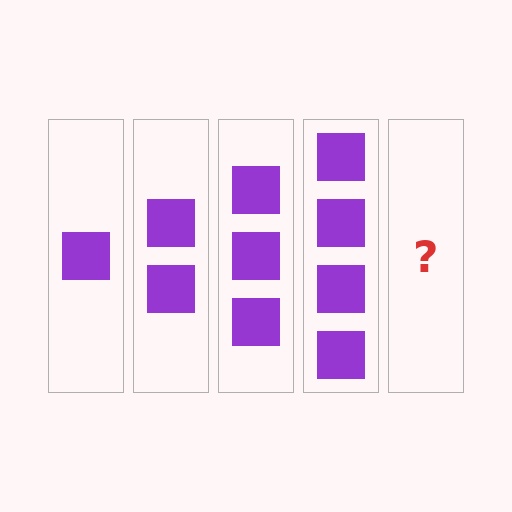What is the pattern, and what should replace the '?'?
The pattern is that each step adds one more square. The '?' should be 5 squares.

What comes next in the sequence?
The next element should be 5 squares.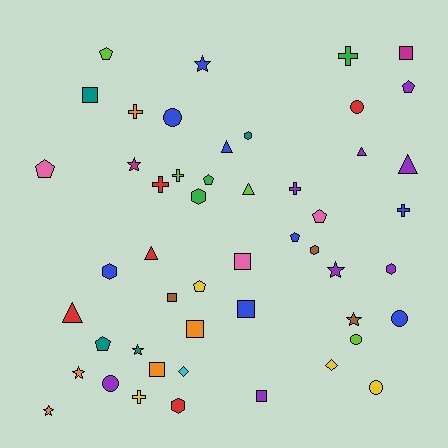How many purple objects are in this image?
There are 8 purple objects.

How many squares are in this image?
There are 8 squares.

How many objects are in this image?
There are 50 objects.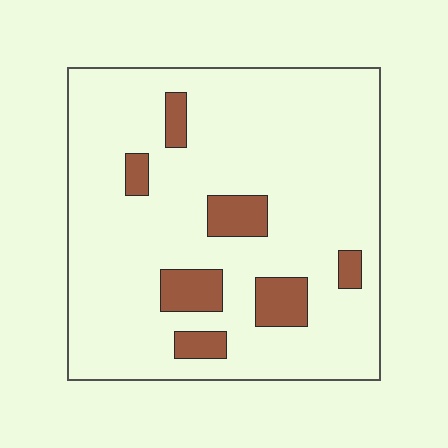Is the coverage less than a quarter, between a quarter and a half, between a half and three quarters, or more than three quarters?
Less than a quarter.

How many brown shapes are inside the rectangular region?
7.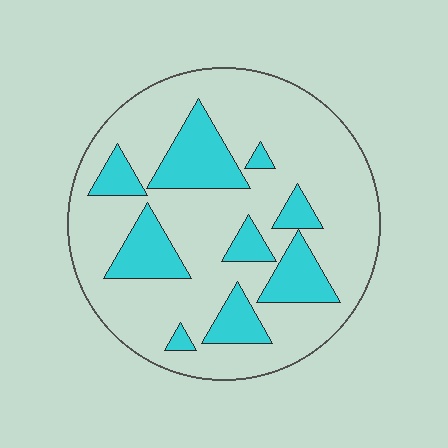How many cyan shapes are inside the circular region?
9.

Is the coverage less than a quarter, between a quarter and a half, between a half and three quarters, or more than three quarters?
Less than a quarter.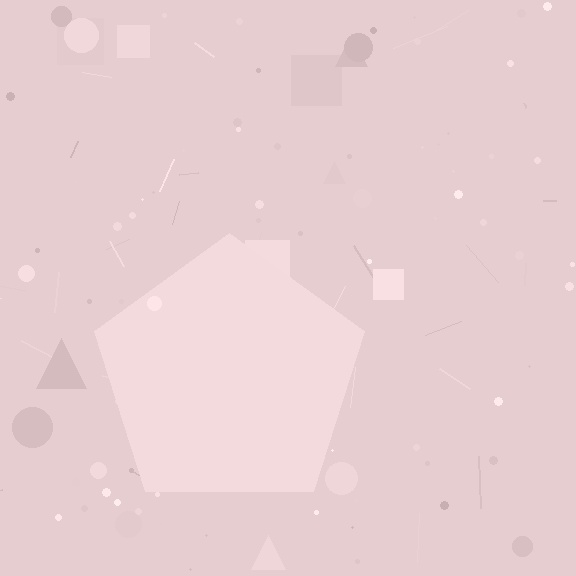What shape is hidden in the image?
A pentagon is hidden in the image.